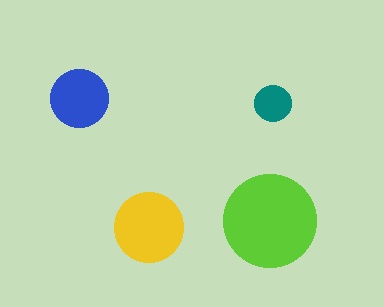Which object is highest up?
The blue circle is topmost.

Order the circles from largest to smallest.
the lime one, the yellow one, the blue one, the teal one.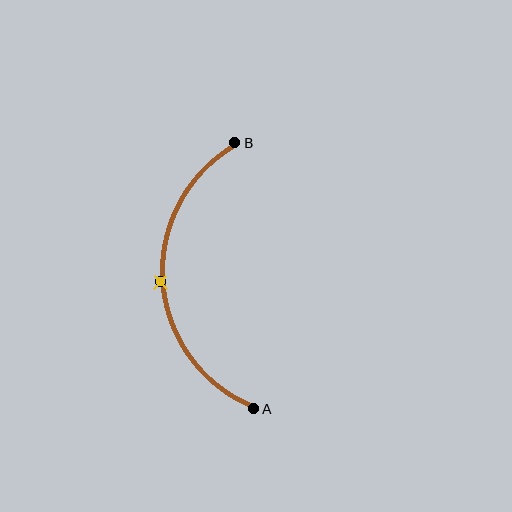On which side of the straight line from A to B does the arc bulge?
The arc bulges to the left of the straight line connecting A and B.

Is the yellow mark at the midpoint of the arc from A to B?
Yes. The yellow mark lies on the arc at equal arc-length from both A and B — it is the arc midpoint.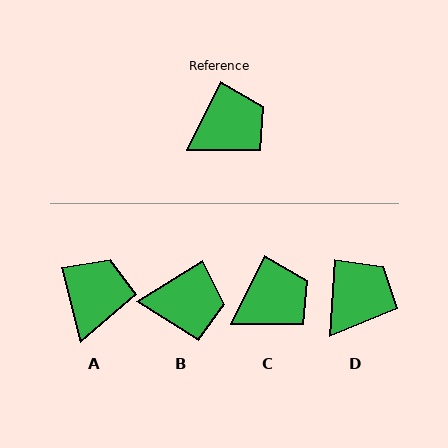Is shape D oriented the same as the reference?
No, it is off by about 22 degrees.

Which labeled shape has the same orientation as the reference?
C.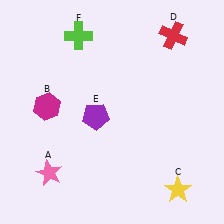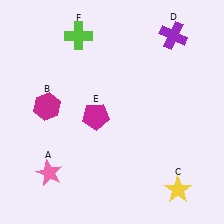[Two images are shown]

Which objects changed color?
D changed from red to purple. E changed from purple to magenta.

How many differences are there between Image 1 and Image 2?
There are 2 differences between the two images.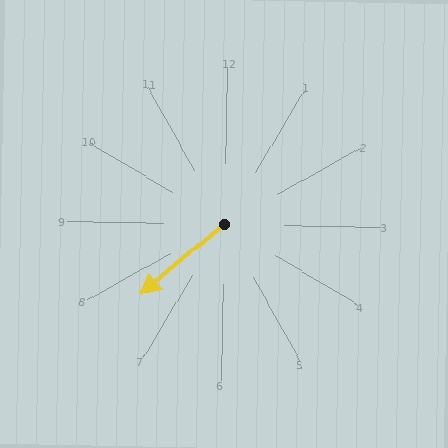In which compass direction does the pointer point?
Southwest.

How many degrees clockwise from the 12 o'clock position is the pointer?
Approximately 229 degrees.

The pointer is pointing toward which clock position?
Roughly 8 o'clock.